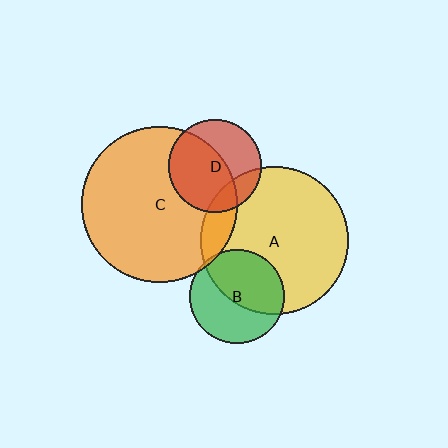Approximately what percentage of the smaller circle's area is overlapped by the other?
Approximately 5%.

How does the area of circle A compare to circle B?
Approximately 2.5 times.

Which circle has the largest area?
Circle C (orange).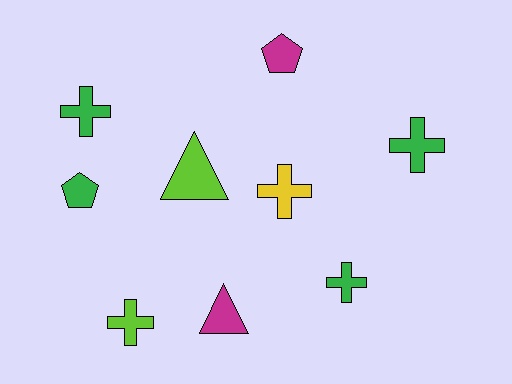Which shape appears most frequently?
Cross, with 5 objects.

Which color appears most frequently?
Green, with 4 objects.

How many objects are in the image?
There are 9 objects.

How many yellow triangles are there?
There are no yellow triangles.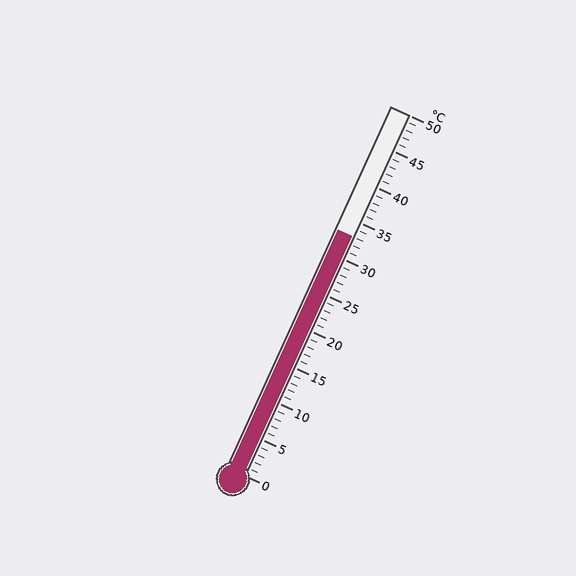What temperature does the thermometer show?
The thermometer shows approximately 33°C.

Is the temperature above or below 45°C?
The temperature is below 45°C.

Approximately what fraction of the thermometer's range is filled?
The thermometer is filled to approximately 65% of its range.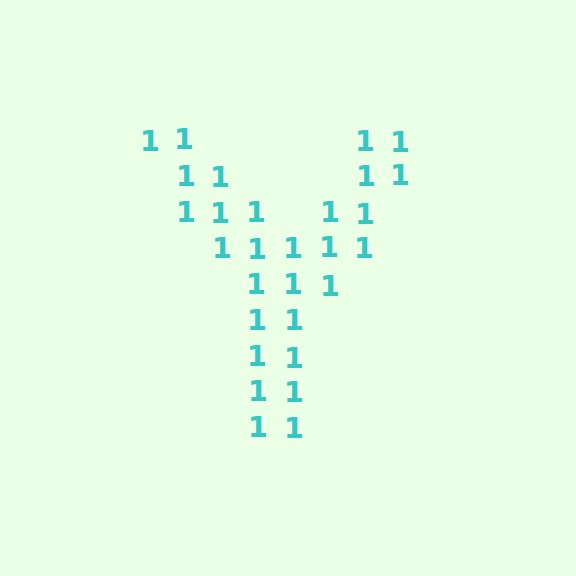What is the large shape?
The large shape is the letter Y.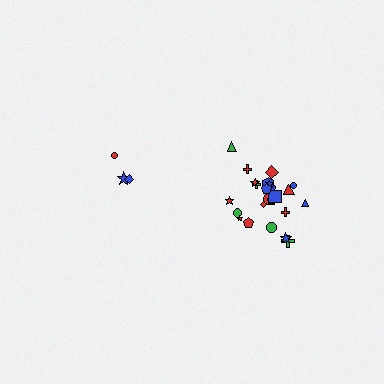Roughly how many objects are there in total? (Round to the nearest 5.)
Roughly 30 objects in total.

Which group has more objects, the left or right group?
The right group.